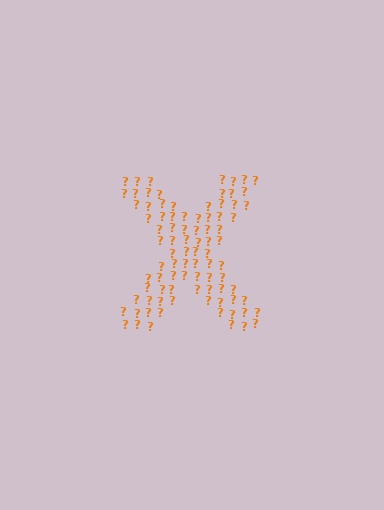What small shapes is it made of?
It is made of small question marks.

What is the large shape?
The large shape is the letter X.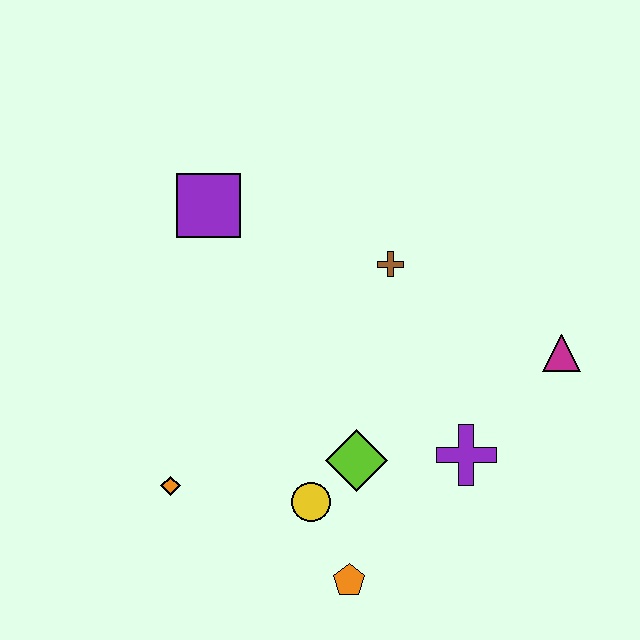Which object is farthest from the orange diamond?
The magenta triangle is farthest from the orange diamond.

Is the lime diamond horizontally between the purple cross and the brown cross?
No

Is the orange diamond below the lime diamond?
Yes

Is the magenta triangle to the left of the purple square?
No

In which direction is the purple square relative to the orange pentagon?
The purple square is above the orange pentagon.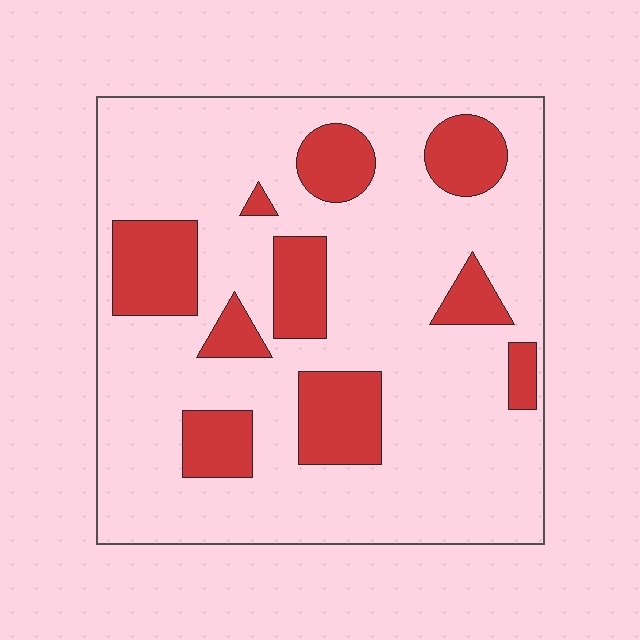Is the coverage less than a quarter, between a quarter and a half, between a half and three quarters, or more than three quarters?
Less than a quarter.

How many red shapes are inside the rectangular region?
10.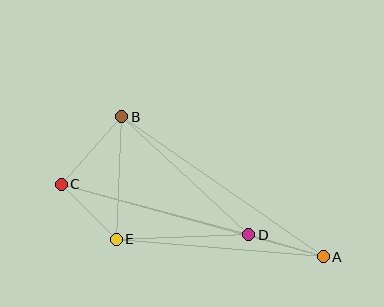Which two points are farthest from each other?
Points A and C are farthest from each other.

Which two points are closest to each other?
Points A and D are closest to each other.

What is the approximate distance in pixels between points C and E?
The distance between C and E is approximately 78 pixels.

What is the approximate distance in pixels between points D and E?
The distance between D and E is approximately 133 pixels.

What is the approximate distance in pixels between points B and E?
The distance between B and E is approximately 123 pixels.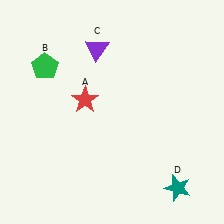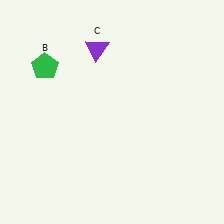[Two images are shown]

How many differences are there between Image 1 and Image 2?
There are 2 differences between the two images.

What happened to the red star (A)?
The red star (A) was removed in Image 2. It was in the top-left area of Image 1.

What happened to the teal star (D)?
The teal star (D) was removed in Image 2. It was in the bottom-right area of Image 1.